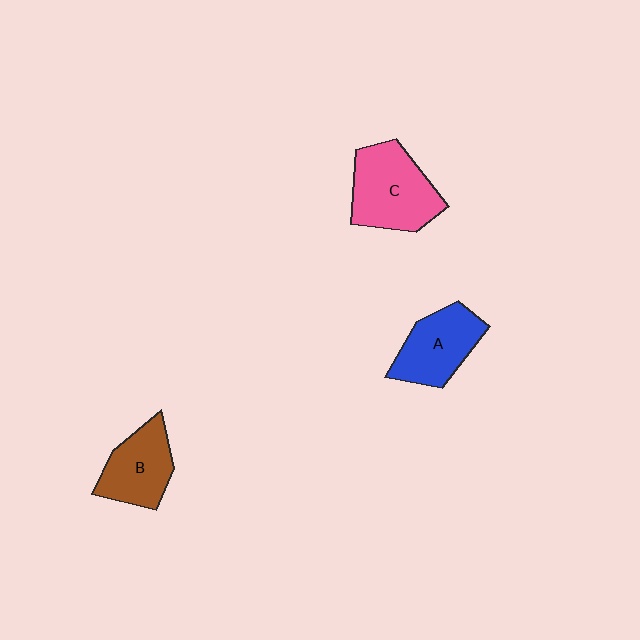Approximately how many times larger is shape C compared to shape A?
Approximately 1.2 times.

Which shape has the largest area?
Shape C (pink).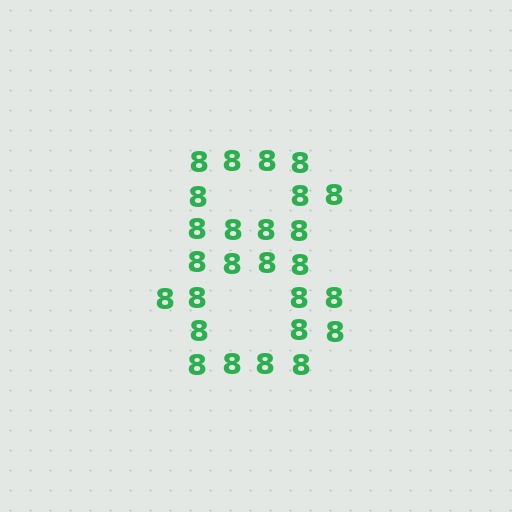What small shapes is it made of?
It is made of small digit 8's.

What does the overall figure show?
The overall figure shows the digit 8.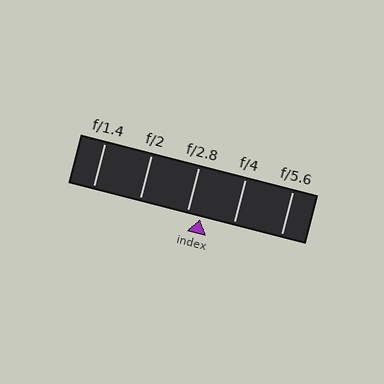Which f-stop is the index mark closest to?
The index mark is closest to f/2.8.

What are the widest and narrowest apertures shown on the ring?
The widest aperture shown is f/1.4 and the narrowest is f/5.6.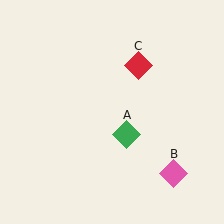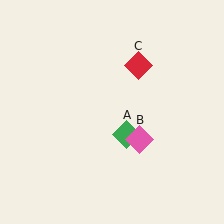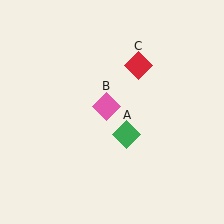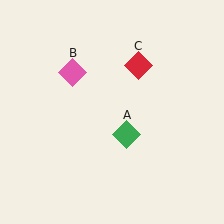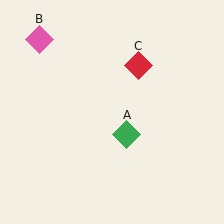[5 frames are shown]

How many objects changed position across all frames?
1 object changed position: pink diamond (object B).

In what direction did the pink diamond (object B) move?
The pink diamond (object B) moved up and to the left.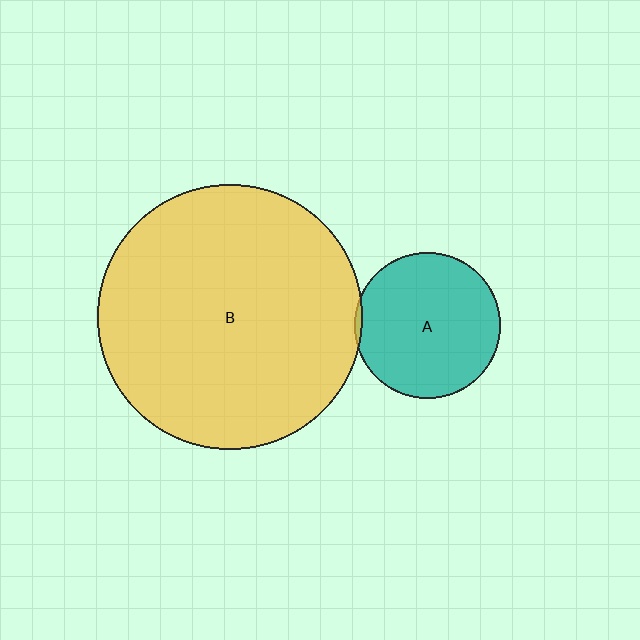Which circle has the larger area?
Circle B (yellow).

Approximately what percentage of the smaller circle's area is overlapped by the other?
Approximately 5%.